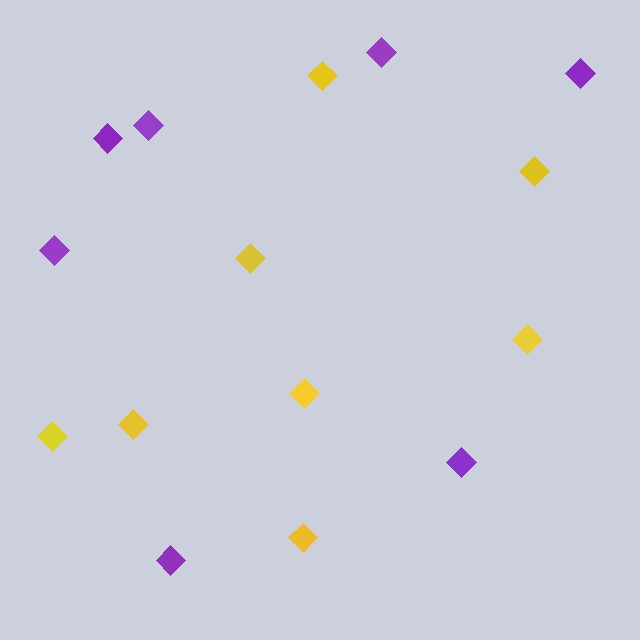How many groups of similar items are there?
There are 2 groups: one group of yellow diamonds (8) and one group of purple diamonds (7).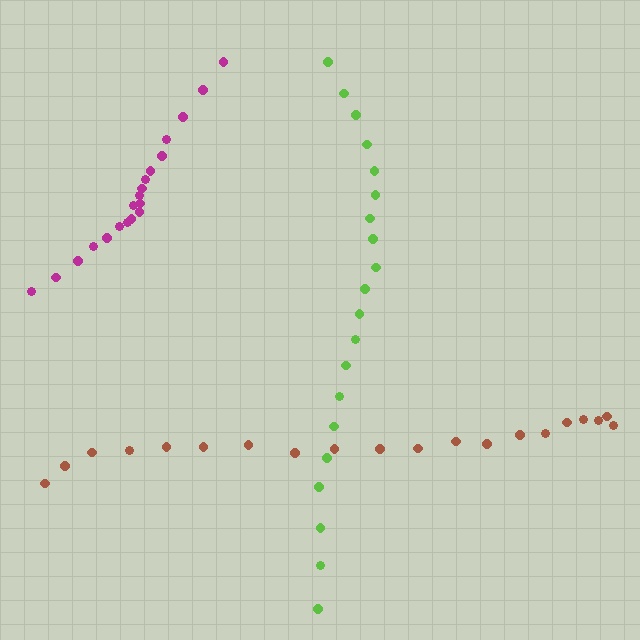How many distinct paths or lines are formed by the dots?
There are 3 distinct paths.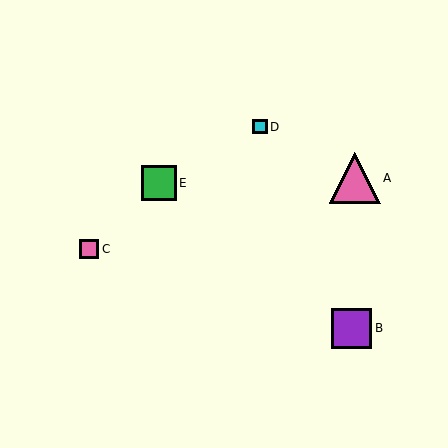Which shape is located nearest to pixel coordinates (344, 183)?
The pink triangle (labeled A) at (355, 178) is nearest to that location.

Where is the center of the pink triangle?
The center of the pink triangle is at (355, 178).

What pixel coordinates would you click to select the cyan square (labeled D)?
Click at (260, 127) to select the cyan square D.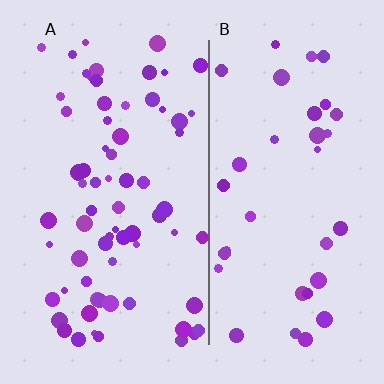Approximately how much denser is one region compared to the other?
Approximately 1.9× — region A over region B.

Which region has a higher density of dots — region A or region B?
A (the left).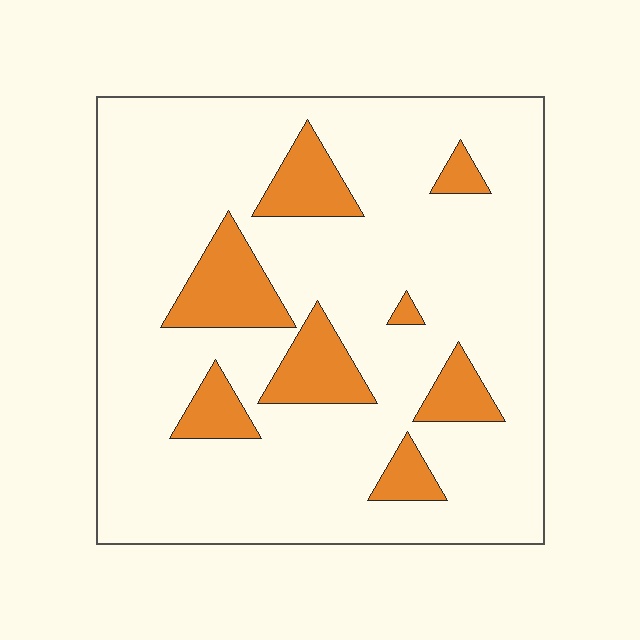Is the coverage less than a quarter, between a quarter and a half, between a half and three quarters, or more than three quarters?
Less than a quarter.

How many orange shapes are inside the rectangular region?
8.